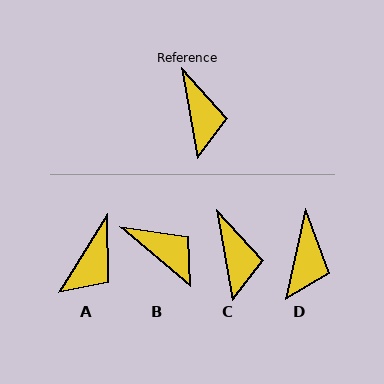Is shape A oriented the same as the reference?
No, it is off by about 41 degrees.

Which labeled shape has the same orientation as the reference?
C.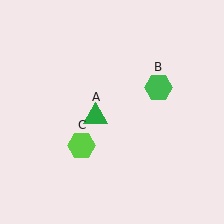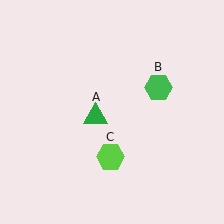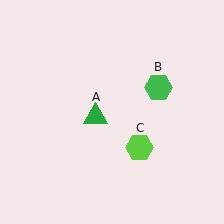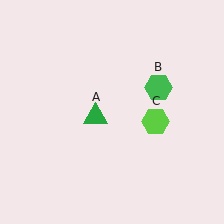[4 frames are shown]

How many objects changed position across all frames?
1 object changed position: lime hexagon (object C).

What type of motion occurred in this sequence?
The lime hexagon (object C) rotated counterclockwise around the center of the scene.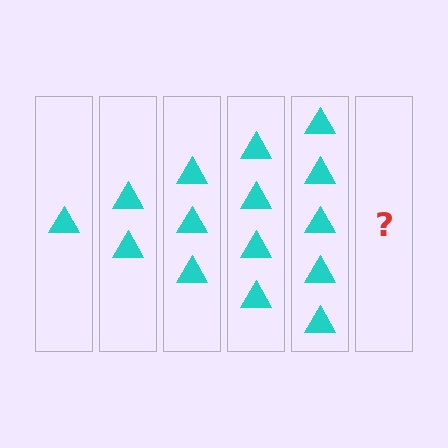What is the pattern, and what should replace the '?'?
The pattern is that each step adds one more triangle. The '?' should be 6 triangles.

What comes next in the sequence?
The next element should be 6 triangles.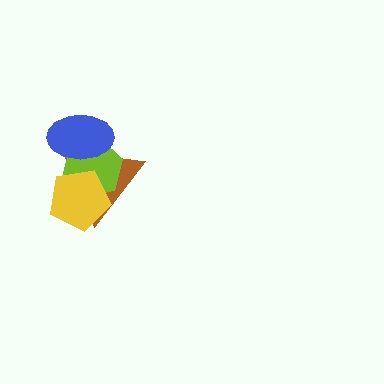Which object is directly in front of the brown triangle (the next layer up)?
The lime hexagon is directly in front of the brown triangle.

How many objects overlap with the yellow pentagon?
2 objects overlap with the yellow pentagon.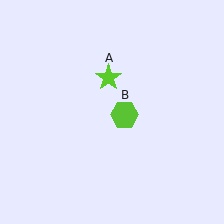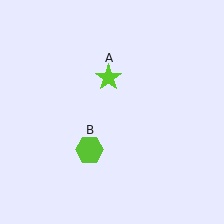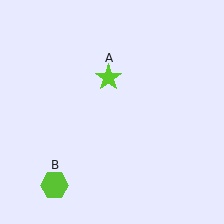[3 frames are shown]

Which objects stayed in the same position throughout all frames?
Lime star (object A) remained stationary.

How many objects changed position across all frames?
1 object changed position: lime hexagon (object B).